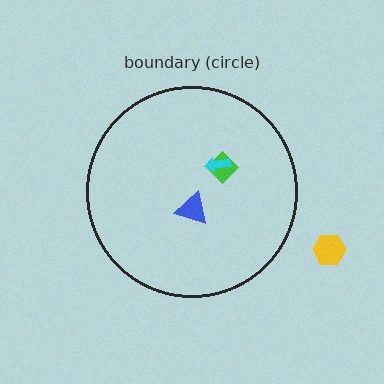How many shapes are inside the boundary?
3 inside, 1 outside.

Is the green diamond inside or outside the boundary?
Inside.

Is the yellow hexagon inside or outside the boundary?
Outside.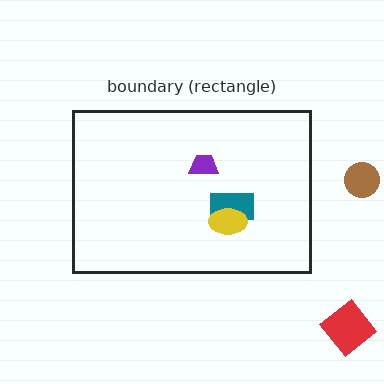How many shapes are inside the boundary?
3 inside, 2 outside.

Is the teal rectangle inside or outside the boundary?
Inside.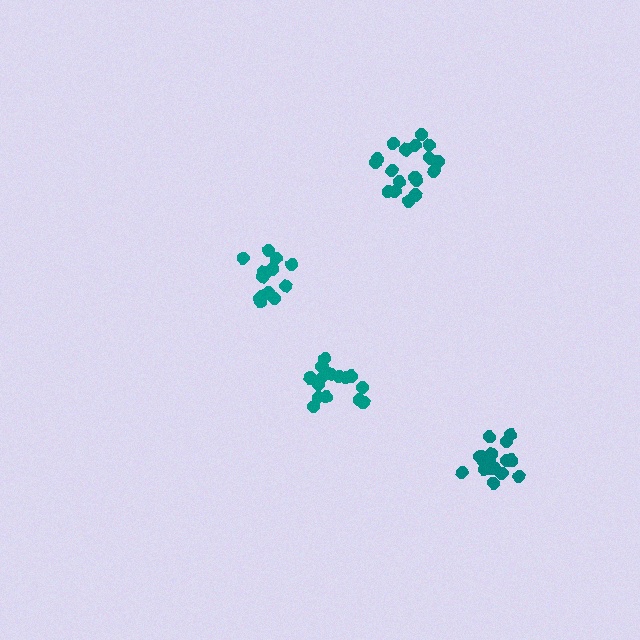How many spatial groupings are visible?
There are 4 spatial groupings.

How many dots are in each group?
Group 1: 19 dots, Group 2: 17 dots, Group 3: 14 dots, Group 4: 15 dots (65 total).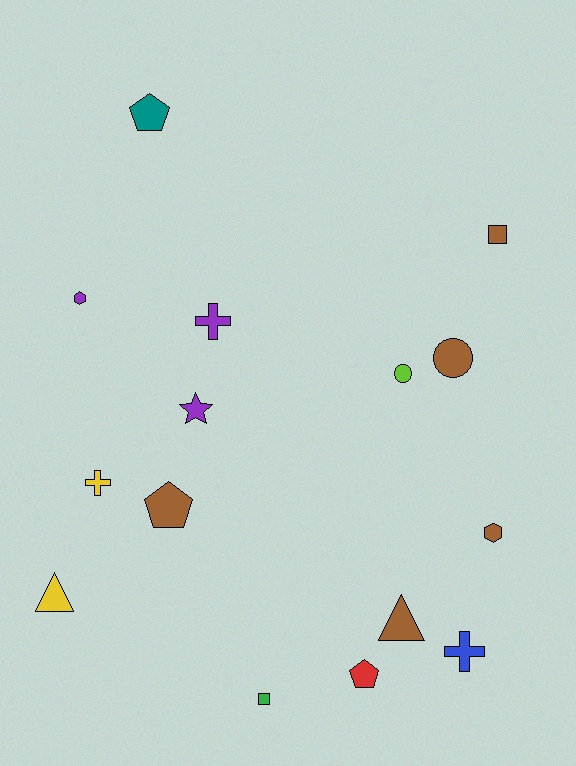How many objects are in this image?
There are 15 objects.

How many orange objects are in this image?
There are no orange objects.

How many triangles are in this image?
There are 2 triangles.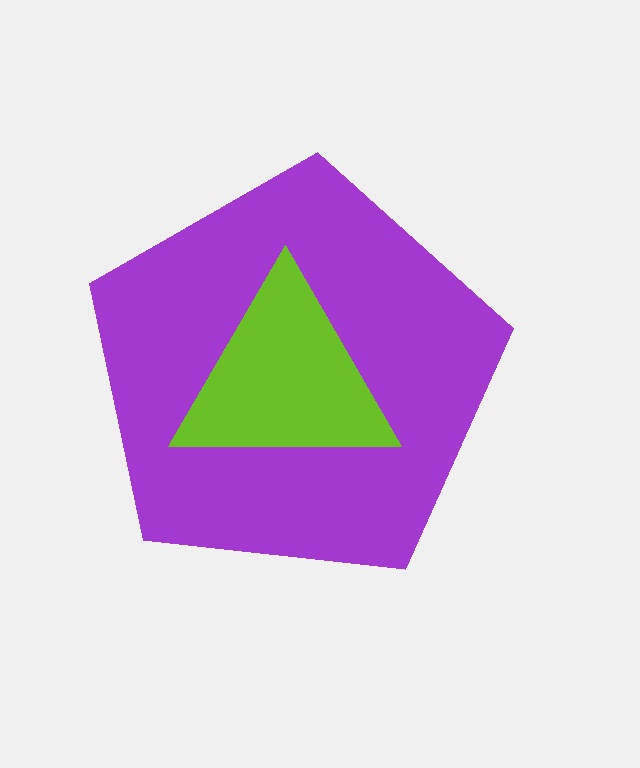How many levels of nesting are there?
2.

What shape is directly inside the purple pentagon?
The lime triangle.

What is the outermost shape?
The purple pentagon.